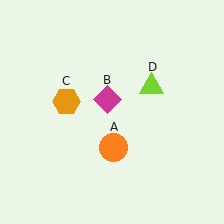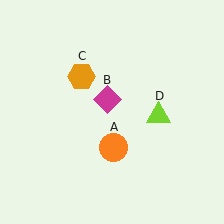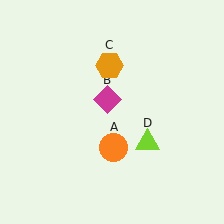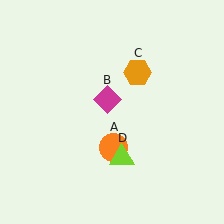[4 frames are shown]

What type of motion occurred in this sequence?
The orange hexagon (object C), lime triangle (object D) rotated clockwise around the center of the scene.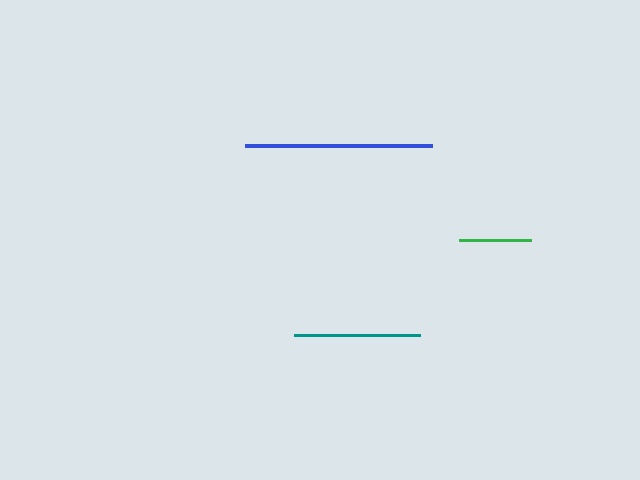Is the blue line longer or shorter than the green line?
The blue line is longer than the green line.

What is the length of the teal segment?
The teal segment is approximately 126 pixels long.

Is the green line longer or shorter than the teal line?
The teal line is longer than the green line.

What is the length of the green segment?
The green segment is approximately 72 pixels long.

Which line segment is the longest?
The blue line is the longest at approximately 188 pixels.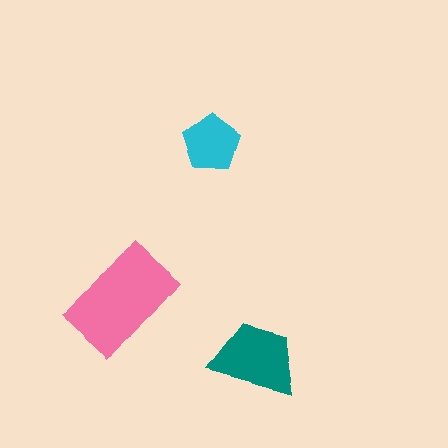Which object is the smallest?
The cyan pentagon.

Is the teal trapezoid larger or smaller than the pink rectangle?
Smaller.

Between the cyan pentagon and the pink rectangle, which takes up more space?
The pink rectangle.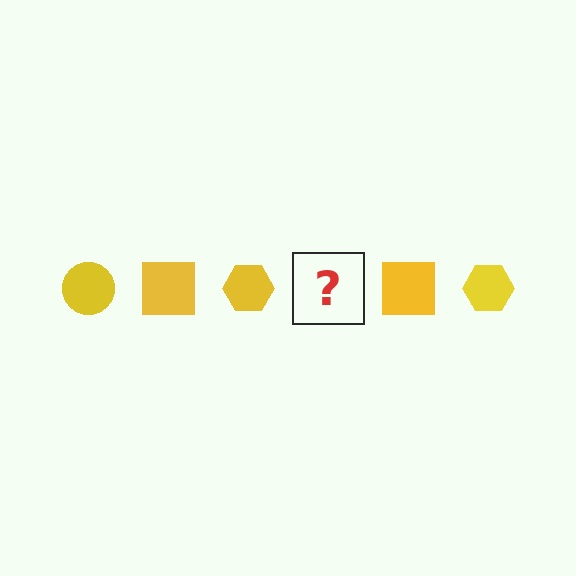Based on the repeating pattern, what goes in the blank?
The blank should be a yellow circle.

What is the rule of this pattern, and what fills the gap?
The rule is that the pattern cycles through circle, square, hexagon shapes in yellow. The gap should be filled with a yellow circle.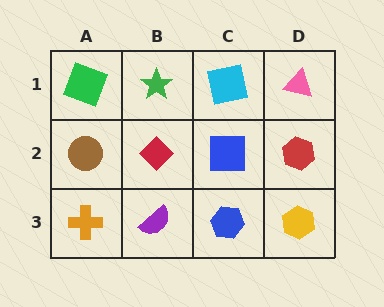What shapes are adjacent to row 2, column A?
A green square (row 1, column A), an orange cross (row 3, column A), a red diamond (row 2, column B).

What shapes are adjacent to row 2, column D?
A pink triangle (row 1, column D), a yellow hexagon (row 3, column D), a blue square (row 2, column C).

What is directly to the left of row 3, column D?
A blue hexagon.